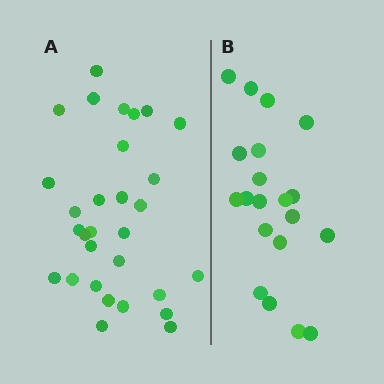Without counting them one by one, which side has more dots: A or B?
Region A (the left region) has more dots.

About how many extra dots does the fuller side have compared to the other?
Region A has roughly 10 or so more dots than region B.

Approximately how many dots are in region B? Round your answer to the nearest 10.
About 20 dots.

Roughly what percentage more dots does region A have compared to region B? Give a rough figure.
About 50% more.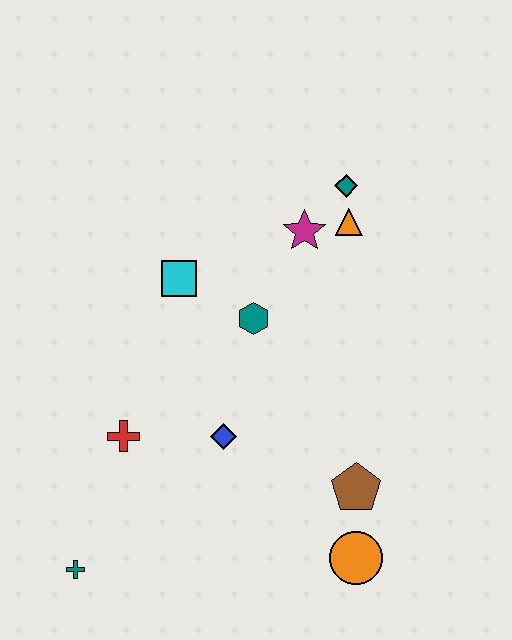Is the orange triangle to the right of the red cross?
Yes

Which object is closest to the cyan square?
The teal hexagon is closest to the cyan square.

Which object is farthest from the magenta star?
The teal cross is farthest from the magenta star.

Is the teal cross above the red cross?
No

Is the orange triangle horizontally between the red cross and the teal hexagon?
No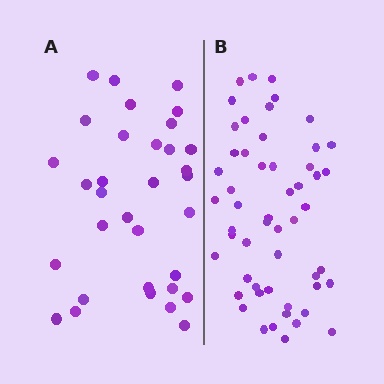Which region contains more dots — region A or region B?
Region B (the right region) has more dots.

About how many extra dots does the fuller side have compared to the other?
Region B has approximately 20 more dots than region A.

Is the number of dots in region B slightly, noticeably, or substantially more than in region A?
Region B has substantially more. The ratio is roughly 1.6 to 1.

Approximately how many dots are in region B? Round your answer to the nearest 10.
About 50 dots. (The exact count is 53, which rounds to 50.)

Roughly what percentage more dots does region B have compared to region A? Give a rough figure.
About 60% more.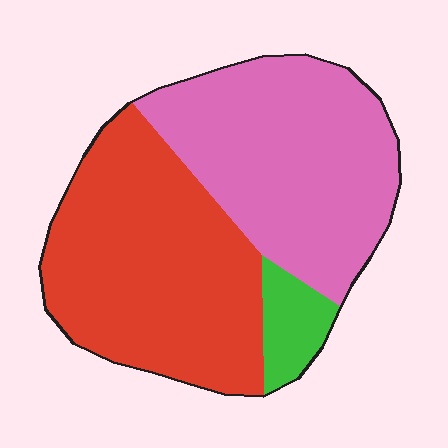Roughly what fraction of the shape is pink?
Pink takes up between a quarter and a half of the shape.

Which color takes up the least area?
Green, at roughly 5%.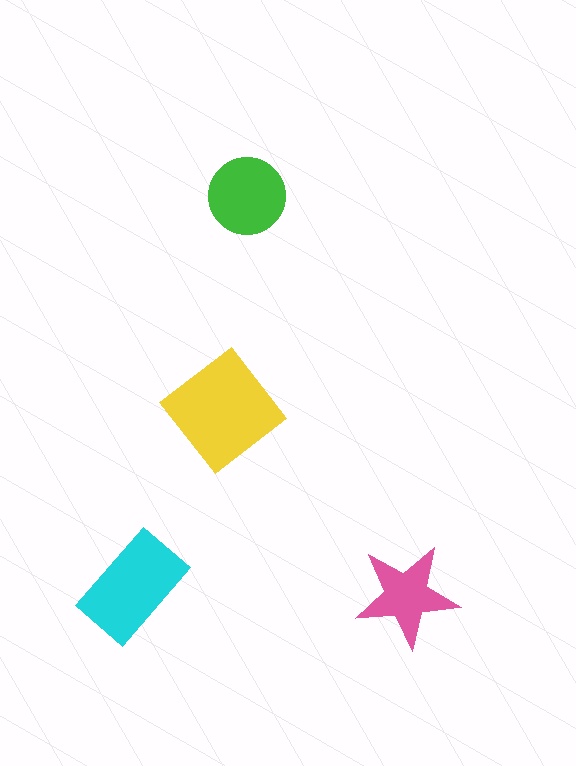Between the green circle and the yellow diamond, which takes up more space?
The yellow diamond.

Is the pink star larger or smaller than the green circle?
Smaller.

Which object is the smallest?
The pink star.